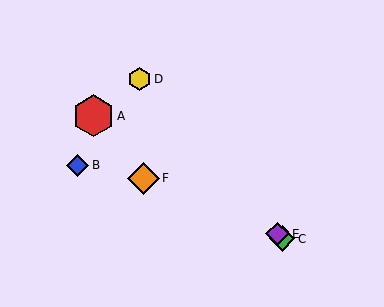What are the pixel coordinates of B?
Object B is at (78, 165).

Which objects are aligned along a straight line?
Objects C, D, E are aligned along a straight line.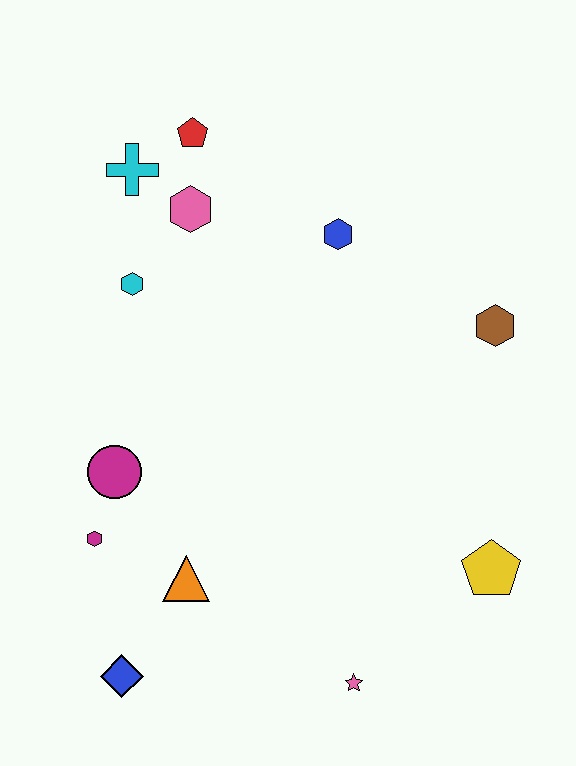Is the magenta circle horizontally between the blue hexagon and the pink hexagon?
No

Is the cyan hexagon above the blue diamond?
Yes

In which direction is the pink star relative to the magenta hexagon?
The pink star is to the right of the magenta hexagon.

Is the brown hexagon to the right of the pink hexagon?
Yes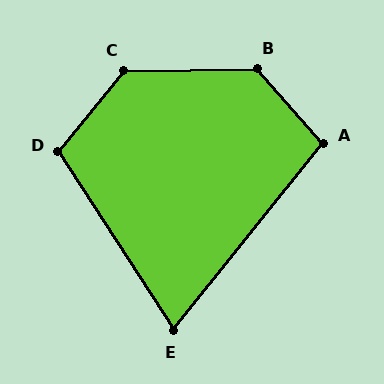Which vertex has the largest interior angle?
B, at approximately 130 degrees.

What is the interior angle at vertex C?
Approximately 129 degrees (obtuse).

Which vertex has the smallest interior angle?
E, at approximately 72 degrees.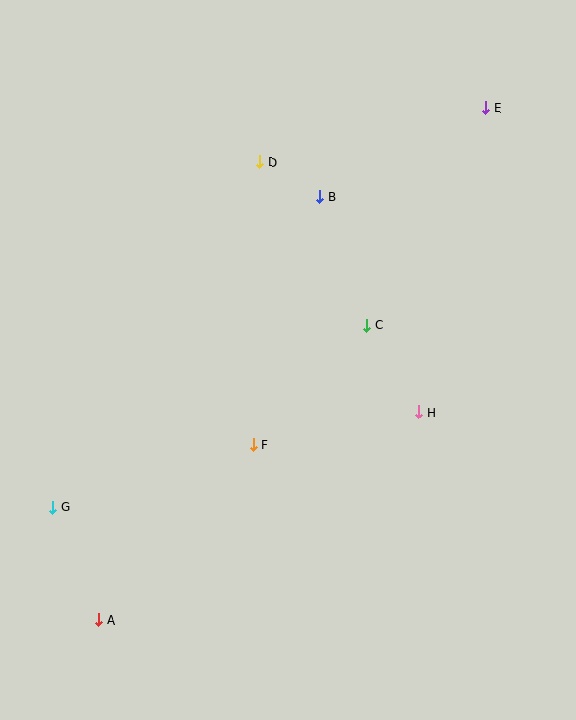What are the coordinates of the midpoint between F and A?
The midpoint between F and A is at (176, 533).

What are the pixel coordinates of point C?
Point C is at (367, 325).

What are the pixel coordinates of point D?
Point D is at (260, 162).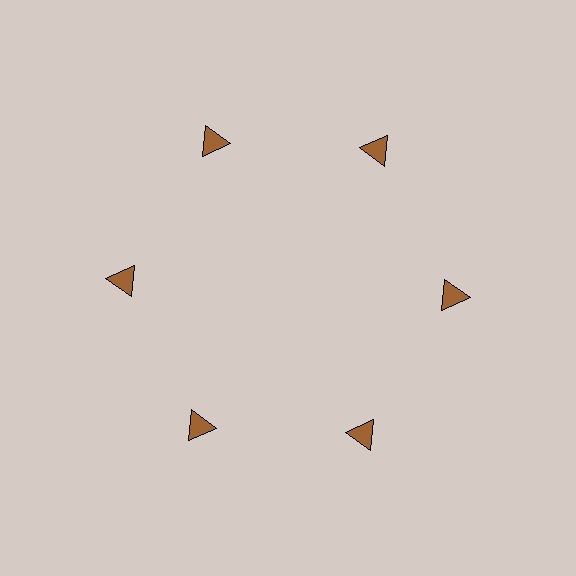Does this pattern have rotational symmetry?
Yes, this pattern has 6-fold rotational symmetry. It looks the same after rotating 60 degrees around the center.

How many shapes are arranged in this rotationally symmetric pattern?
There are 6 shapes, arranged in 6 groups of 1.